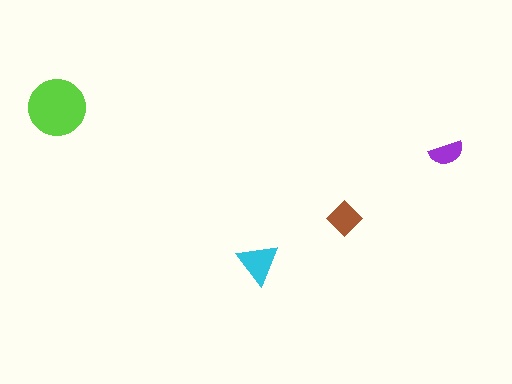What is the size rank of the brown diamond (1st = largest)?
3rd.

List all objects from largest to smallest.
The lime circle, the cyan triangle, the brown diamond, the purple semicircle.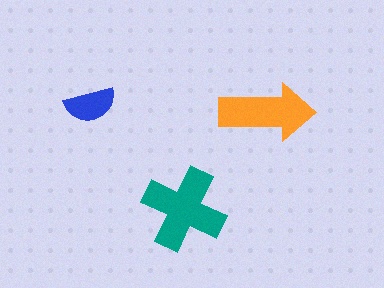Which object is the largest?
The teal cross.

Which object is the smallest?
The blue semicircle.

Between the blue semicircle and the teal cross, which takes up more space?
The teal cross.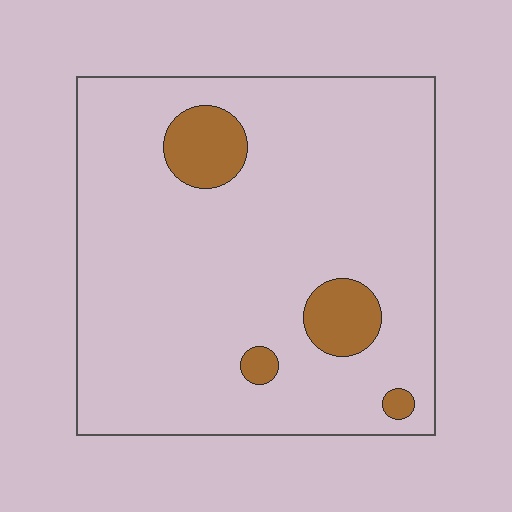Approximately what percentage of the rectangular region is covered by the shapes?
Approximately 10%.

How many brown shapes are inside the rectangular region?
4.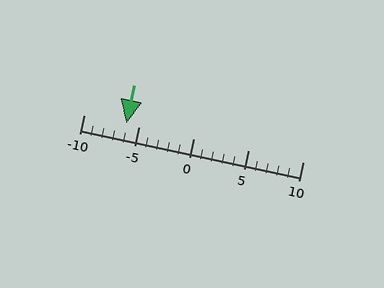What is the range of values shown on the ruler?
The ruler shows values from -10 to 10.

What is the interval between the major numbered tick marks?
The major tick marks are spaced 5 units apart.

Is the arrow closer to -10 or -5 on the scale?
The arrow is closer to -5.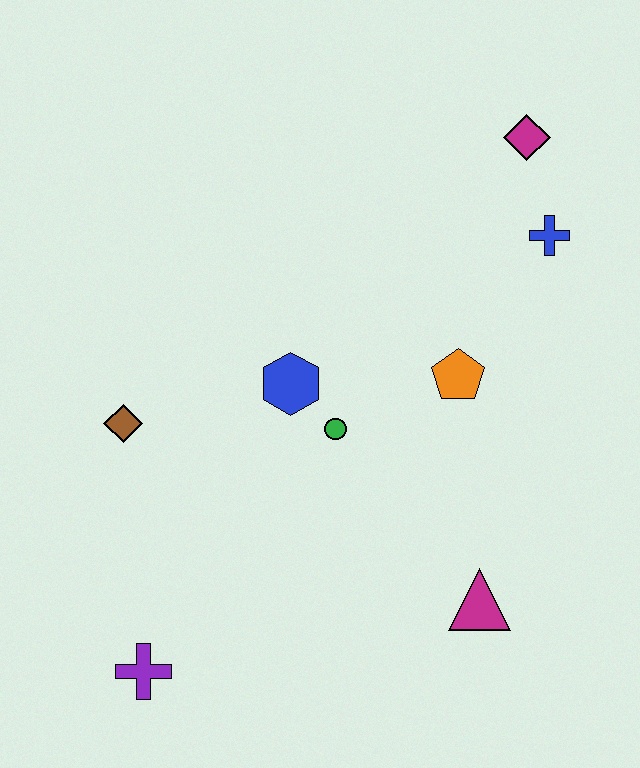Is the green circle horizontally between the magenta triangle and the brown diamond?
Yes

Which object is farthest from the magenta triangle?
The magenta diamond is farthest from the magenta triangle.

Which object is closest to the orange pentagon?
The green circle is closest to the orange pentagon.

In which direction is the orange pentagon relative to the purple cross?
The orange pentagon is to the right of the purple cross.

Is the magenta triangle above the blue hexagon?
No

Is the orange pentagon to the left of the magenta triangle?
Yes